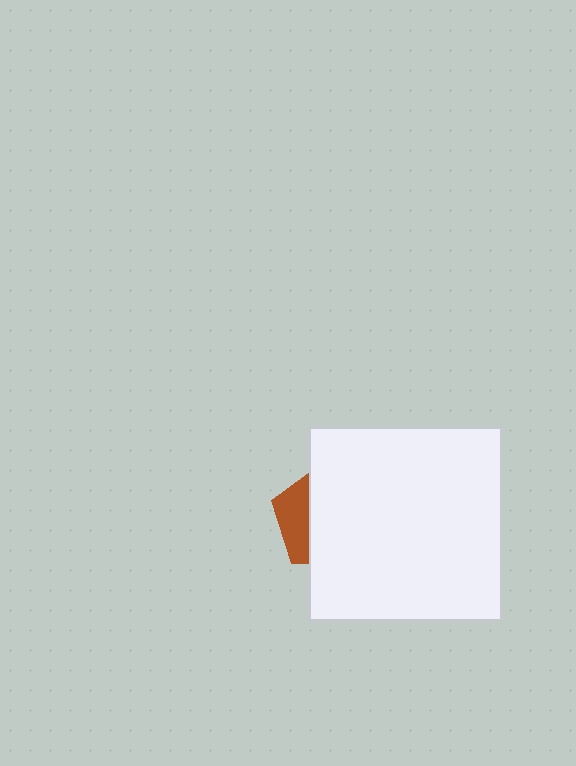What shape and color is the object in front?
The object in front is a white square.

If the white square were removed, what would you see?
You would see the complete brown pentagon.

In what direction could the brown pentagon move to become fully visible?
The brown pentagon could move left. That would shift it out from behind the white square entirely.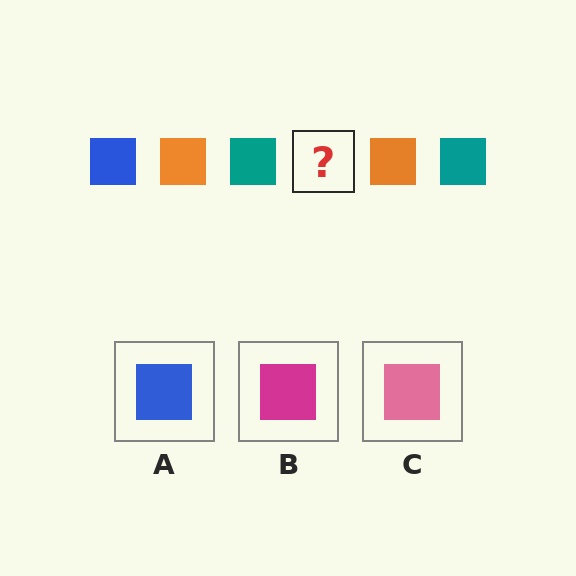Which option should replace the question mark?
Option A.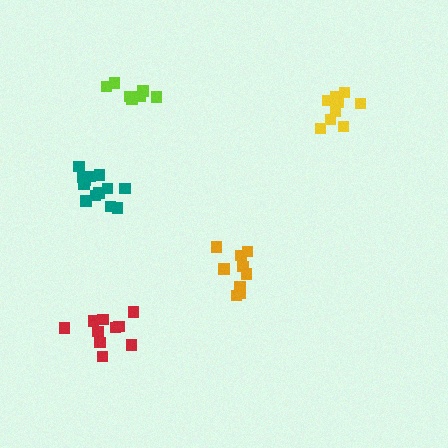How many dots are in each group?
Group 1: 9 dots, Group 2: 9 dots, Group 3: 9 dots, Group 4: 10 dots, Group 5: 13 dots (50 total).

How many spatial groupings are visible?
There are 5 spatial groupings.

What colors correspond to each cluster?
The clusters are colored: orange, lime, yellow, red, teal.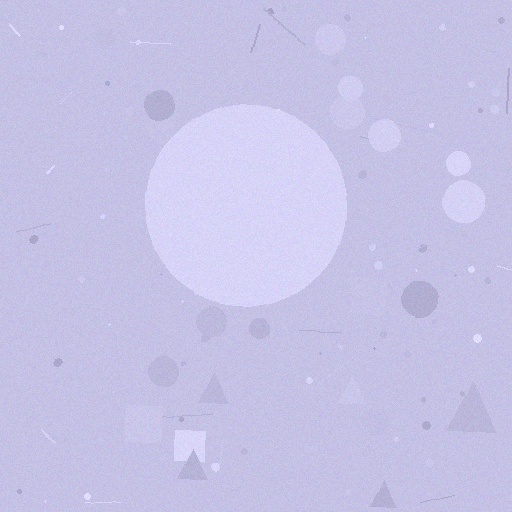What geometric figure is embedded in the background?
A circle is embedded in the background.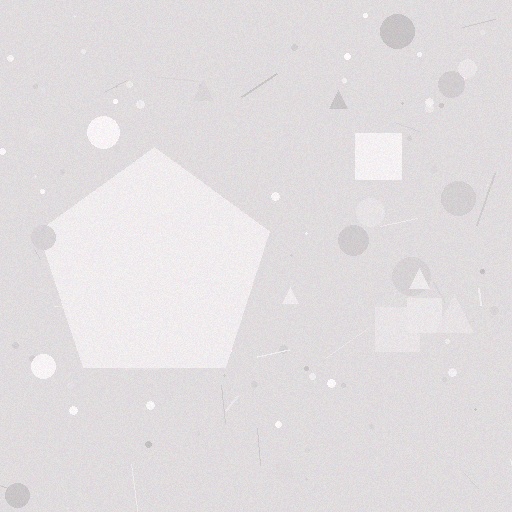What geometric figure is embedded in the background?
A pentagon is embedded in the background.